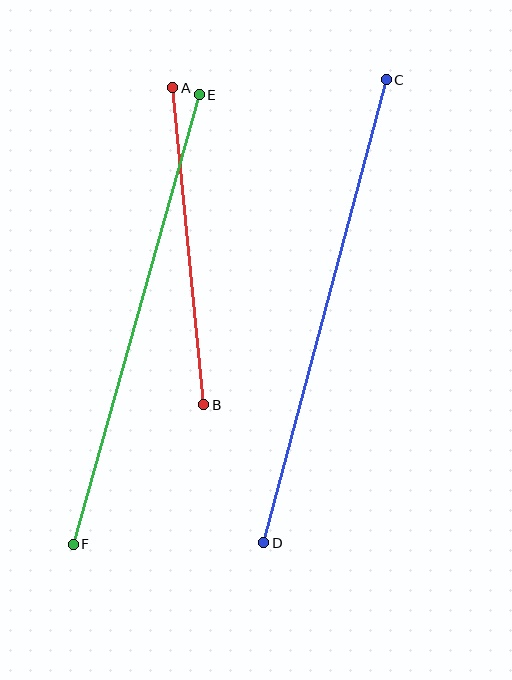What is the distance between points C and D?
The distance is approximately 479 pixels.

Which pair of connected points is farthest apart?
Points C and D are farthest apart.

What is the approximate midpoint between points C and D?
The midpoint is at approximately (325, 311) pixels.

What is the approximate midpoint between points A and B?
The midpoint is at approximately (188, 246) pixels.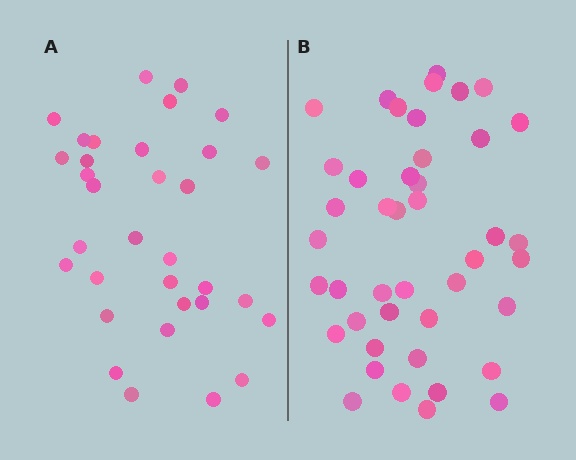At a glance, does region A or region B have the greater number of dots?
Region B (the right region) has more dots.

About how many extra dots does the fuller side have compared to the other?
Region B has roughly 10 or so more dots than region A.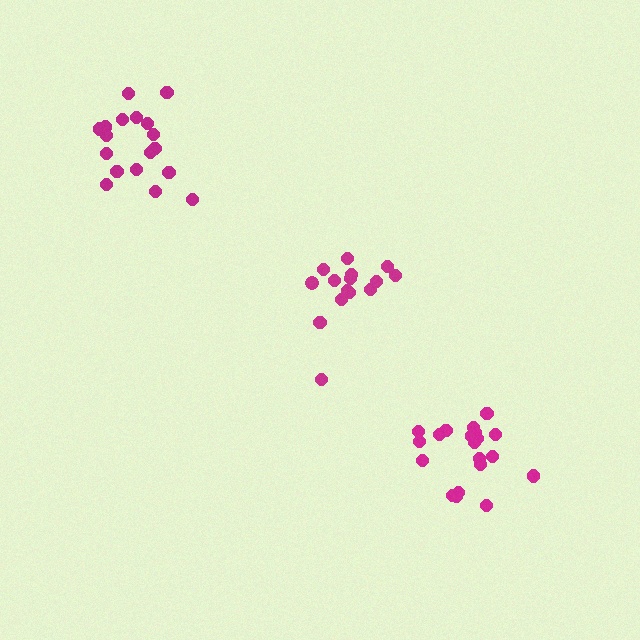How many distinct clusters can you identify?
There are 3 distinct clusters.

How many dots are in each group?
Group 1: 20 dots, Group 2: 15 dots, Group 3: 18 dots (53 total).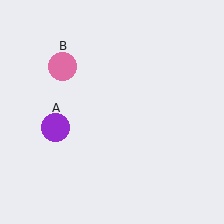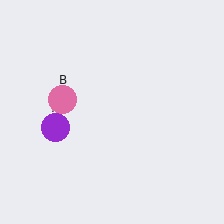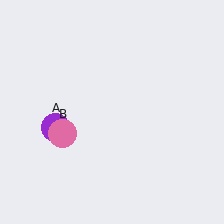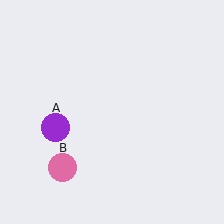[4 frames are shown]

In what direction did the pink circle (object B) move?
The pink circle (object B) moved down.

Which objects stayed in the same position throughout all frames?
Purple circle (object A) remained stationary.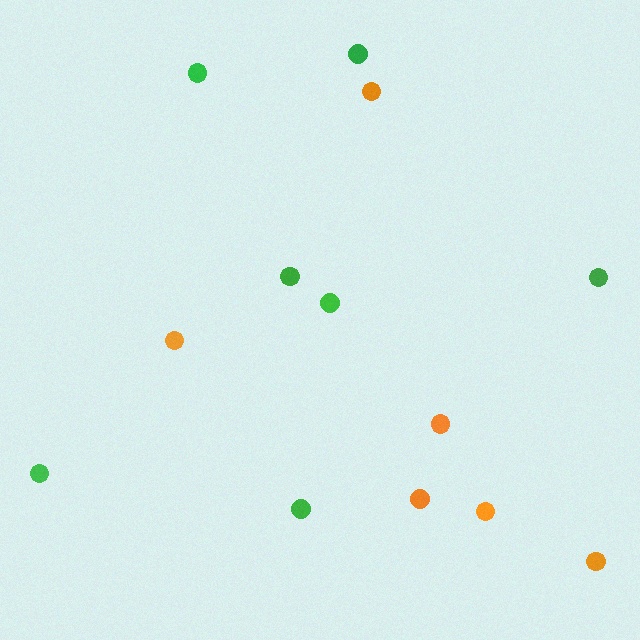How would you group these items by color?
There are 2 groups: one group of orange circles (6) and one group of green circles (7).